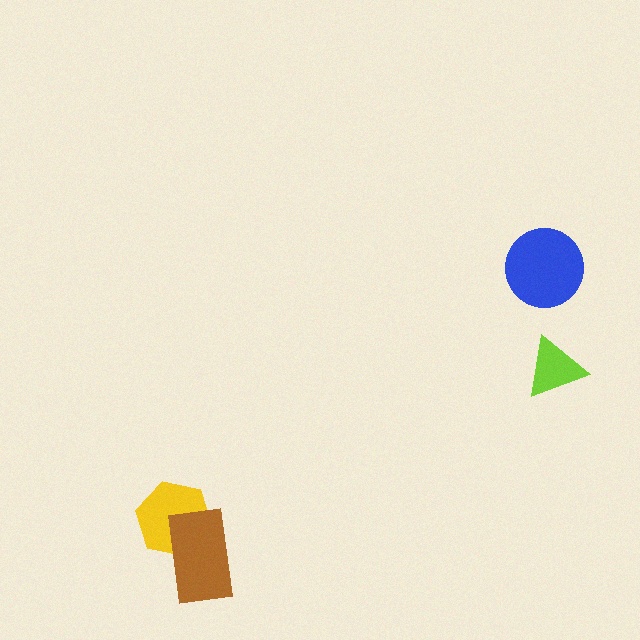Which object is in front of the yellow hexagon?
The brown rectangle is in front of the yellow hexagon.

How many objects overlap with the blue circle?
0 objects overlap with the blue circle.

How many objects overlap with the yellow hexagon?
1 object overlaps with the yellow hexagon.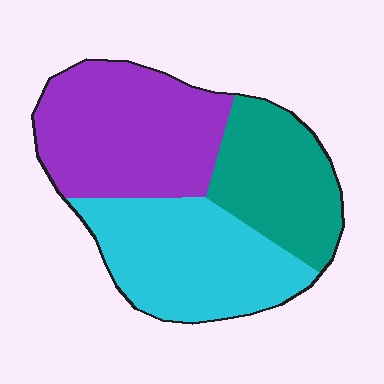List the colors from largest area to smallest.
From largest to smallest: purple, cyan, teal.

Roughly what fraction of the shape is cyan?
Cyan covers around 35% of the shape.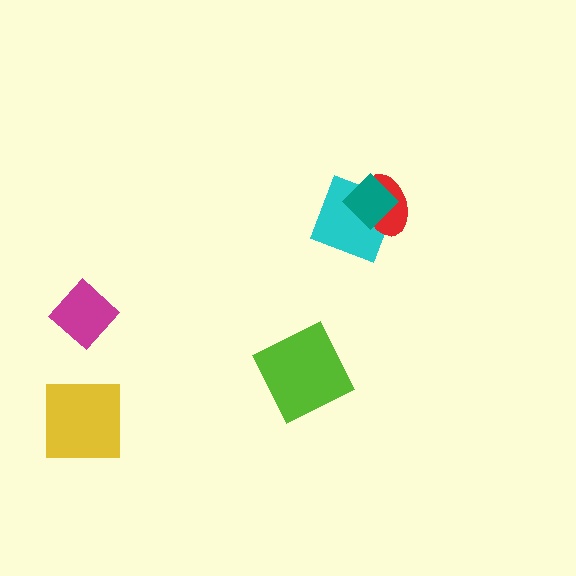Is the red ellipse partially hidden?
Yes, it is partially covered by another shape.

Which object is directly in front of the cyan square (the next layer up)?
The red ellipse is directly in front of the cyan square.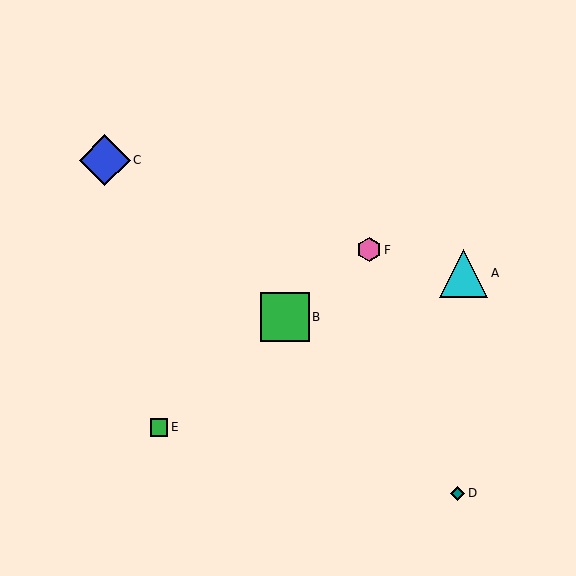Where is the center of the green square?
The center of the green square is at (159, 427).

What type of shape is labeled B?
Shape B is a green square.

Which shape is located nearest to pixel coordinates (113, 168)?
The blue diamond (labeled C) at (105, 160) is nearest to that location.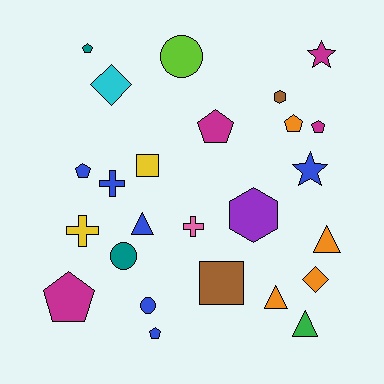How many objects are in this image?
There are 25 objects.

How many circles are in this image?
There are 3 circles.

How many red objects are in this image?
There are no red objects.